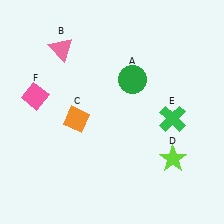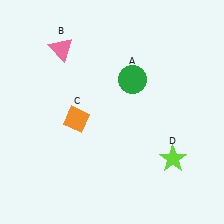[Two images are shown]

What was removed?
The green cross (E), the pink diamond (F) were removed in Image 2.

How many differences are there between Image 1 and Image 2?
There are 2 differences between the two images.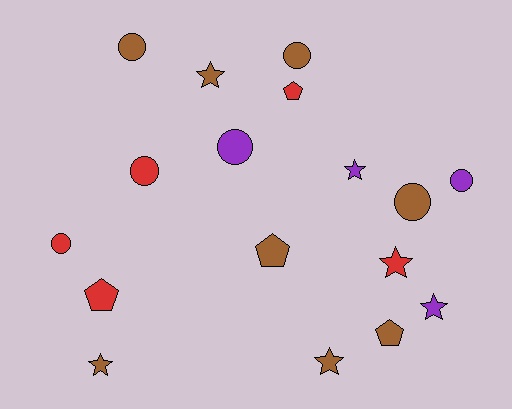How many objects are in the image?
There are 17 objects.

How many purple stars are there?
There are 2 purple stars.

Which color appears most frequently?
Brown, with 8 objects.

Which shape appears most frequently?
Circle, with 7 objects.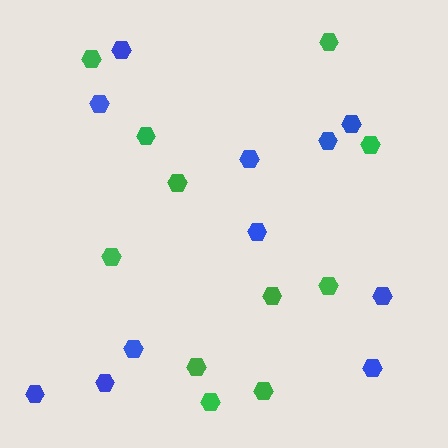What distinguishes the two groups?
There are 2 groups: one group of green hexagons (11) and one group of blue hexagons (11).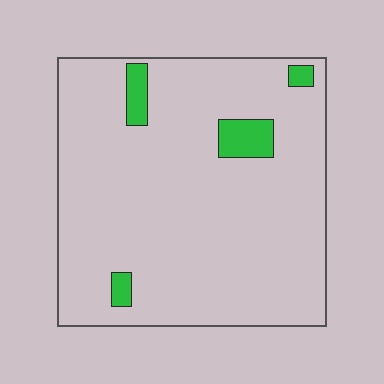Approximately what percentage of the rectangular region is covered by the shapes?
Approximately 5%.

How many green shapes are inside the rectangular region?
4.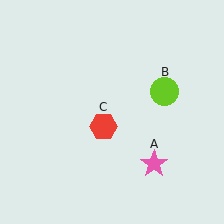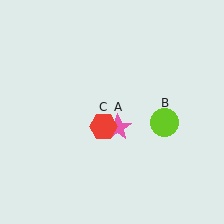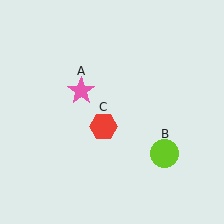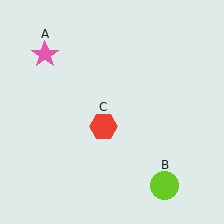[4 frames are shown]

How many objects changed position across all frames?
2 objects changed position: pink star (object A), lime circle (object B).